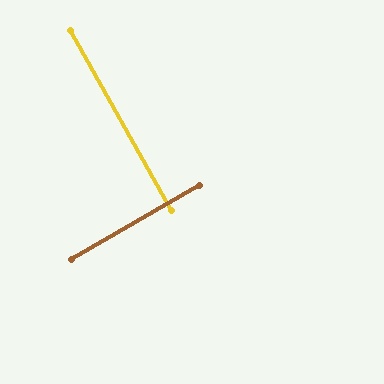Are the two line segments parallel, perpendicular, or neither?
Perpendicular — they meet at approximately 89°.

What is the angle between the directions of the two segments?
Approximately 89 degrees.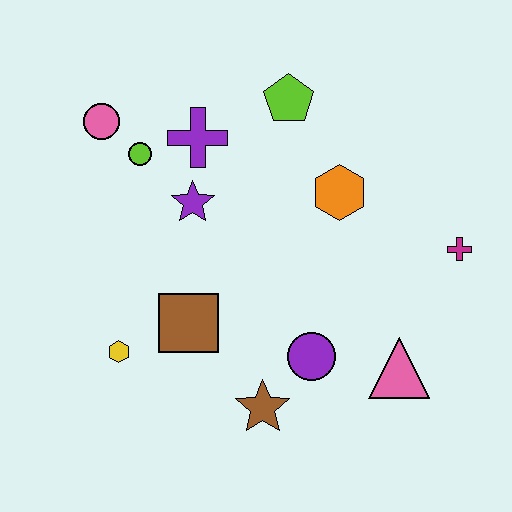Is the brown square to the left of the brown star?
Yes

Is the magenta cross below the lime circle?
Yes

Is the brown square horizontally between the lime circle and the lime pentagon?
Yes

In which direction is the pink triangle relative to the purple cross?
The pink triangle is below the purple cross.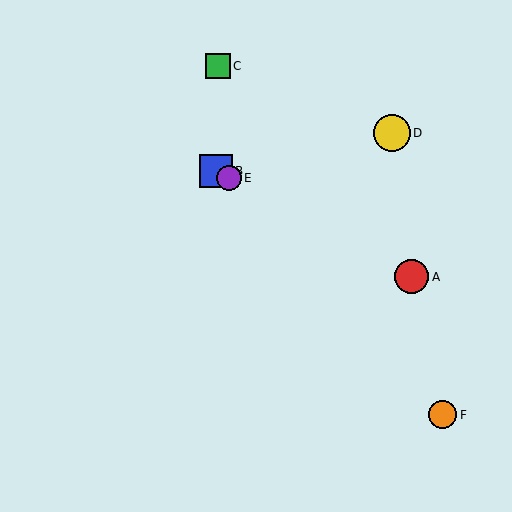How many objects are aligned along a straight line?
3 objects (A, B, E) are aligned along a straight line.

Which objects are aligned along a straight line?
Objects A, B, E are aligned along a straight line.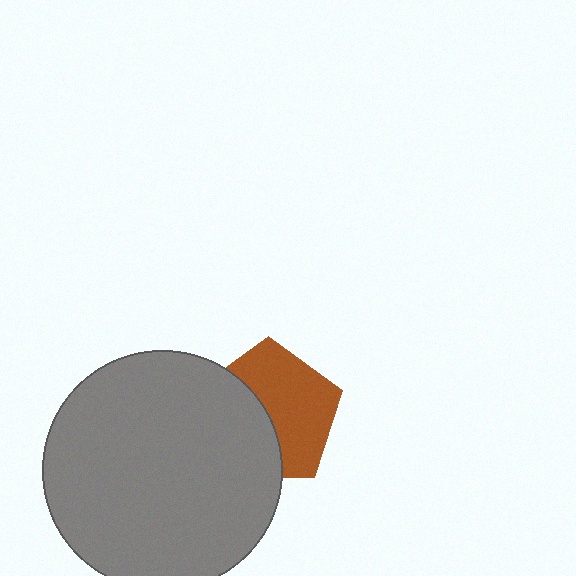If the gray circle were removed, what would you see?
You would see the complete brown pentagon.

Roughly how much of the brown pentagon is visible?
About half of it is visible (roughly 56%).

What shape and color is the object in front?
The object in front is a gray circle.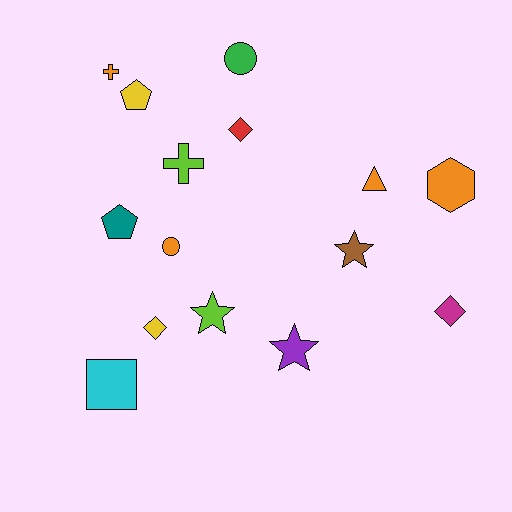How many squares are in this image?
There is 1 square.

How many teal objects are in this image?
There is 1 teal object.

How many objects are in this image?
There are 15 objects.